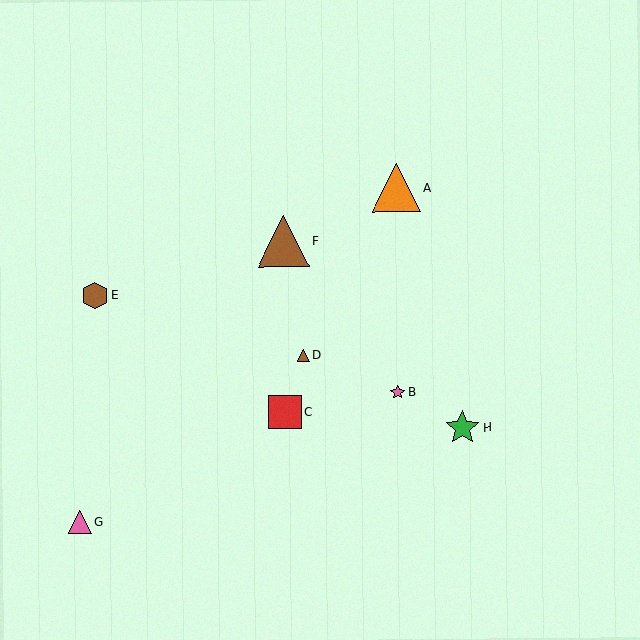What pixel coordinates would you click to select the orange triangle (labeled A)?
Click at (396, 188) to select the orange triangle A.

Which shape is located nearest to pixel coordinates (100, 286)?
The brown hexagon (labeled E) at (94, 295) is nearest to that location.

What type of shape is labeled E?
Shape E is a brown hexagon.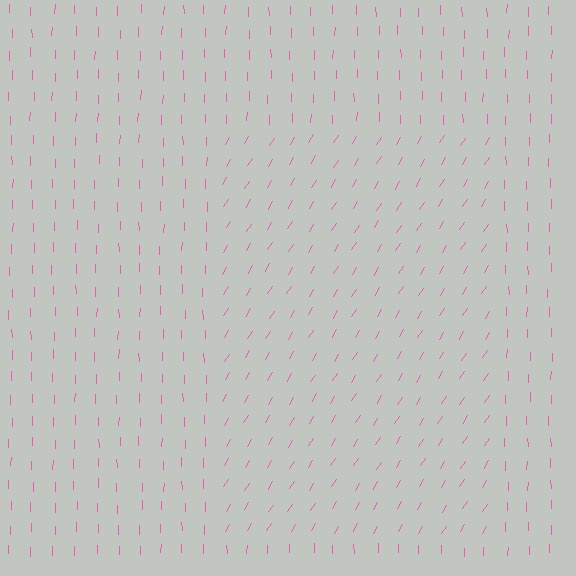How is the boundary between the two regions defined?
The boundary is defined purely by a change in line orientation (approximately 31 degrees difference). All lines are the same color and thickness.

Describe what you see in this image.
The image is filled with small pink line segments. A rectangle region in the image has lines oriented differently from the surrounding lines, creating a visible texture boundary.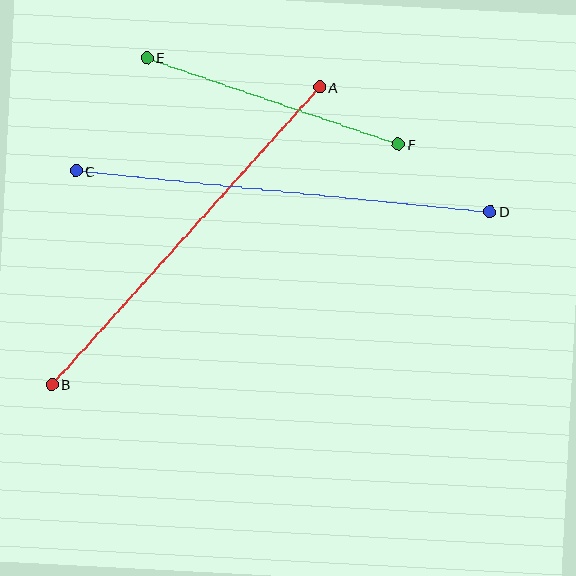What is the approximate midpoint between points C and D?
The midpoint is at approximately (283, 191) pixels.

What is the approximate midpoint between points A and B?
The midpoint is at approximately (186, 236) pixels.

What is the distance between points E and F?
The distance is approximately 266 pixels.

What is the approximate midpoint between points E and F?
The midpoint is at approximately (273, 101) pixels.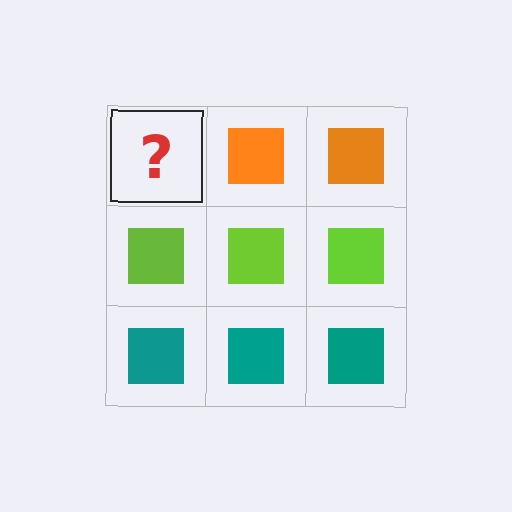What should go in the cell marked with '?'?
The missing cell should contain an orange square.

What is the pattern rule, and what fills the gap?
The rule is that each row has a consistent color. The gap should be filled with an orange square.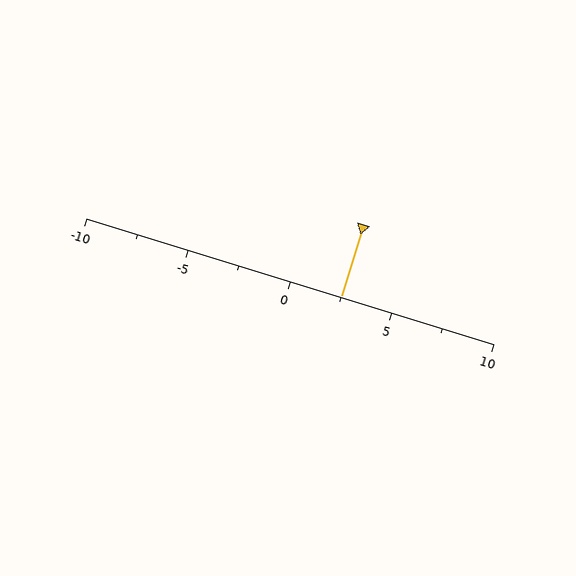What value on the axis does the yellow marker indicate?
The marker indicates approximately 2.5.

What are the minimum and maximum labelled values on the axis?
The axis runs from -10 to 10.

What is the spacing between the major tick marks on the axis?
The major ticks are spaced 5 apart.